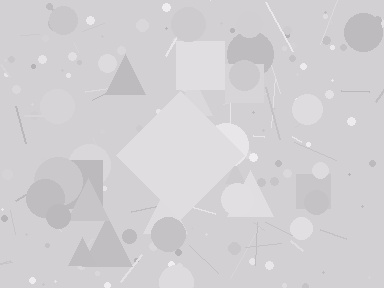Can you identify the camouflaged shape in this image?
The camouflaged shape is a diamond.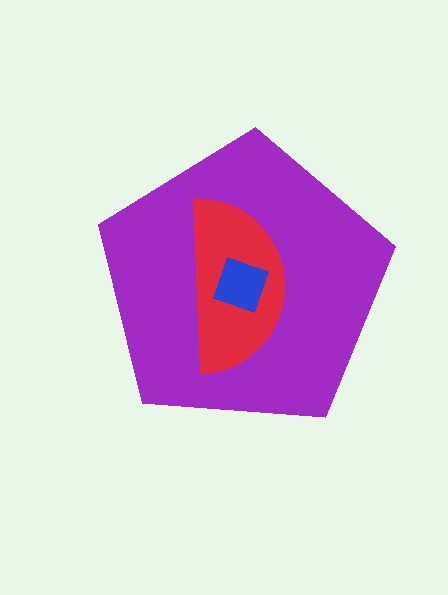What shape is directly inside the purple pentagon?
The red semicircle.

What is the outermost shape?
The purple pentagon.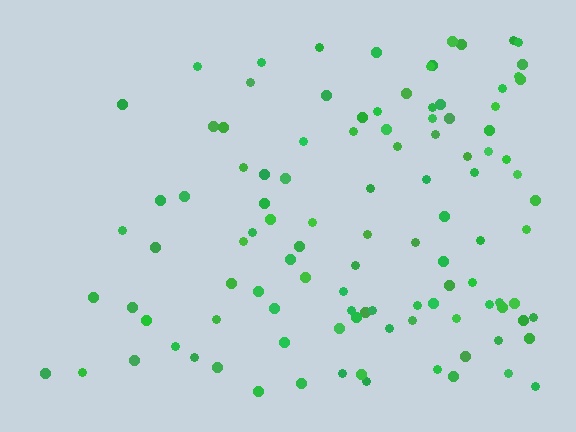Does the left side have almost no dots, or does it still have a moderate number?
Still a moderate number, just noticeably fewer than the right.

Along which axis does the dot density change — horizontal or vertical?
Horizontal.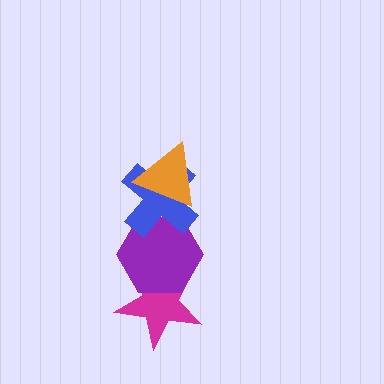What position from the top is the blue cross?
The blue cross is 2nd from the top.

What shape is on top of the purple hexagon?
The blue cross is on top of the purple hexagon.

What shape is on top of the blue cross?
The orange triangle is on top of the blue cross.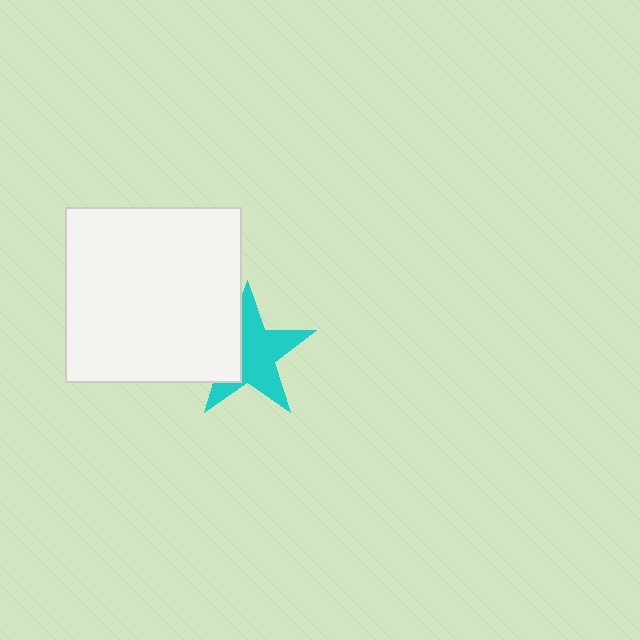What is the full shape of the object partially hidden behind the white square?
The partially hidden object is a cyan star.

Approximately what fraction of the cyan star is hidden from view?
Roughly 34% of the cyan star is hidden behind the white square.